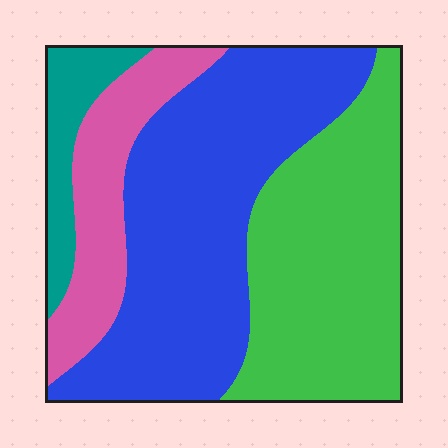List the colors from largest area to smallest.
From largest to smallest: blue, green, pink, teal.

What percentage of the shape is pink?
Pink takes up about one sixth (1/6) of the shape.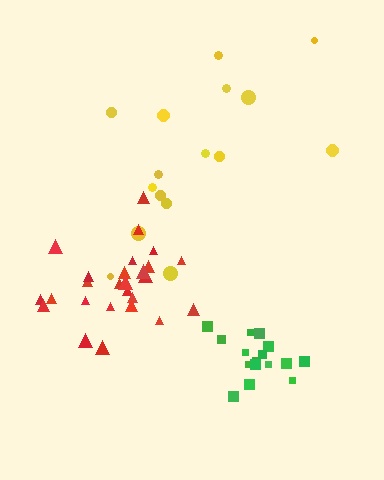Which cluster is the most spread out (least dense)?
Yellow.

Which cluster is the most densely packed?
Green.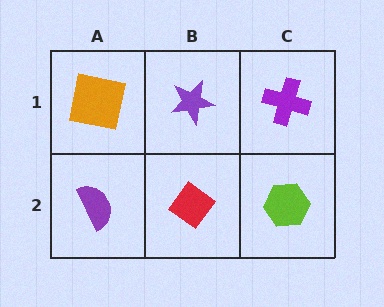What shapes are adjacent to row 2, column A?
An orange square (row 1, column A), a red diamond (row 2, column B).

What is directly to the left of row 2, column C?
A red diamond.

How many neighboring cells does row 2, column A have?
2.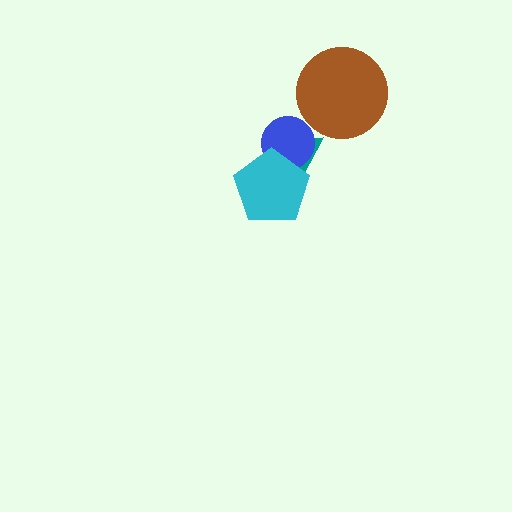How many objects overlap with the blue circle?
2 objects overlap with the blue circle.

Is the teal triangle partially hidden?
Yes, it is partially covered by another shape.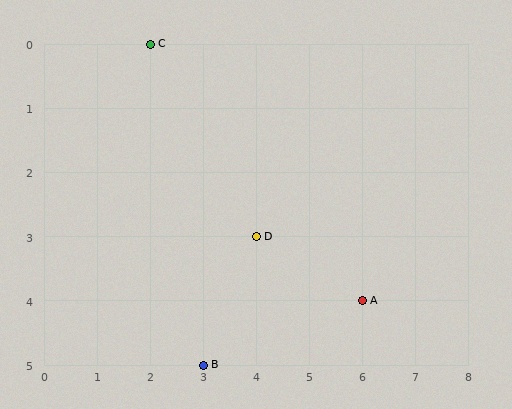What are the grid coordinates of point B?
Point B is at grid coordinates (3, 5).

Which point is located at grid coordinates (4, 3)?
Point D is at (4, 3).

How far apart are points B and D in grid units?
Points B and D are 1 column and 2 rows apart (about 2.2 grid units diagonally).